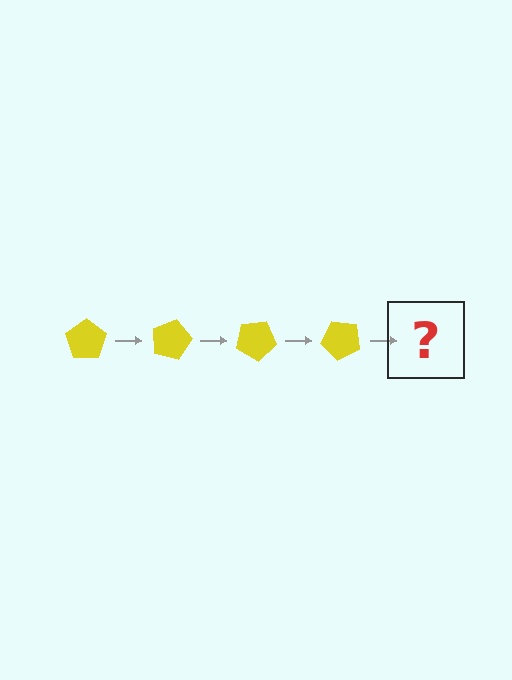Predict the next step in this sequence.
The next step is a yellow pentagon rotated 60 degrees.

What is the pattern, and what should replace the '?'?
The pattern is that the pentagon rotates 15 degrees each step. The '?' should be a yellow pentagon rotated 60 degrees.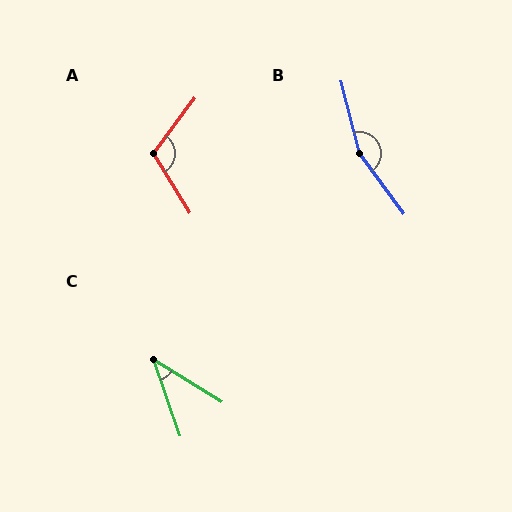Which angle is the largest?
B, at approximately 158 degrees.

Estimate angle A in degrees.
Approximately 111 degrees.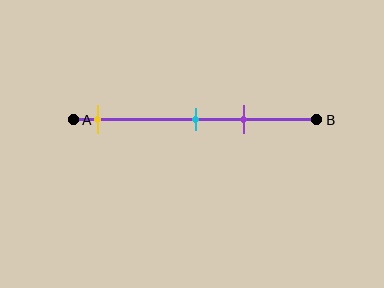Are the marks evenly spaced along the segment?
No, the marks are not evenly spaced.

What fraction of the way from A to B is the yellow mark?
The yellow mark is approximately 10% (0.1) of the way from A to B.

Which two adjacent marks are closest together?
The cyan and purple marks are the closest adjacent pair.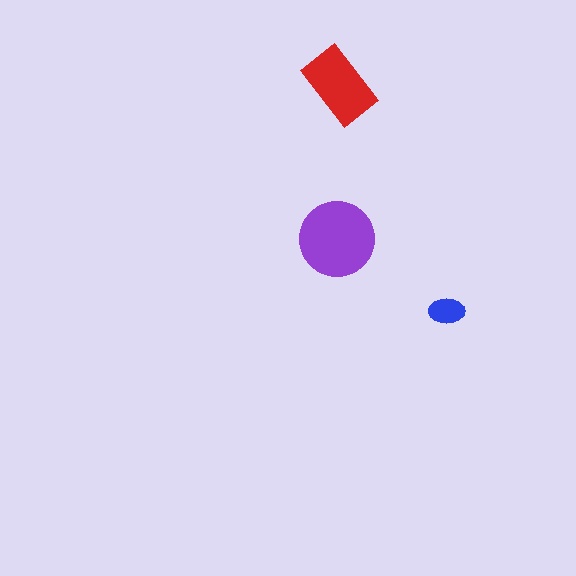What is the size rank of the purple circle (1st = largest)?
1st.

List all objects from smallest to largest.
The blue ellipse, the red rectangle, the purple circle.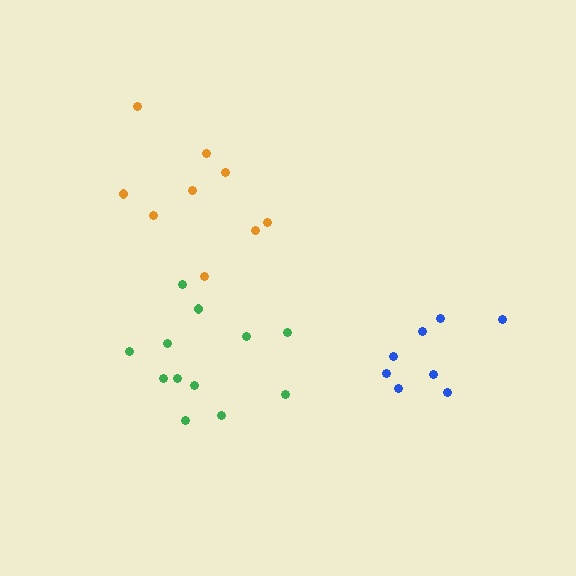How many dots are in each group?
Group 1: 12 dots, Group 2: 9 dots, Group 3: 8 dots (29 total).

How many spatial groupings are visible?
There are 3 spatial groupings.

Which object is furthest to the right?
The blue cluster is rightmost.